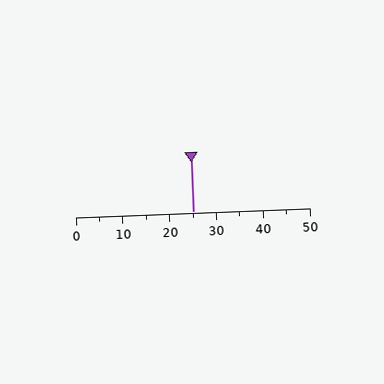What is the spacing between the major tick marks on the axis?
The major ticks are spaced 10 apart.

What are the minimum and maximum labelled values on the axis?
The axis runs from 0 to 50.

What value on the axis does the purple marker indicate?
The marker indicates approximately 25.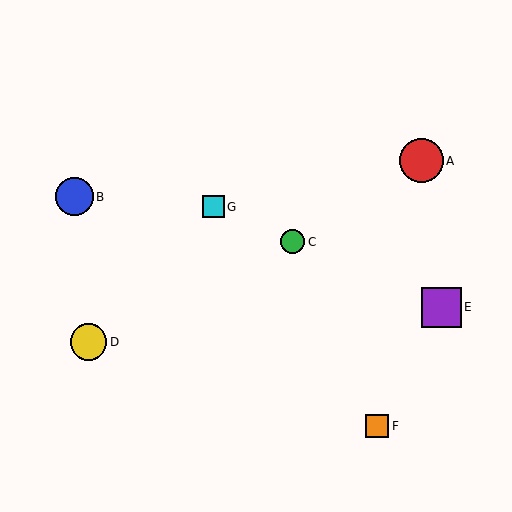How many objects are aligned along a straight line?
3 objects (C, E, G) are aligned along a straight line.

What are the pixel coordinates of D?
Object D is at (89, 342).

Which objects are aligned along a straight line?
Objects C, E, G are aligned along a straight line.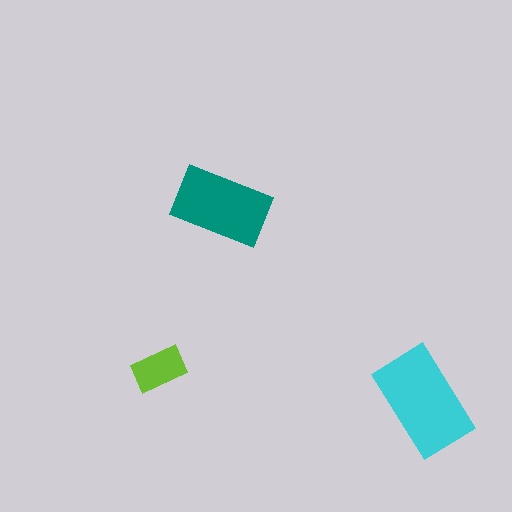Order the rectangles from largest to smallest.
the cyan one, the teal one, the lime one.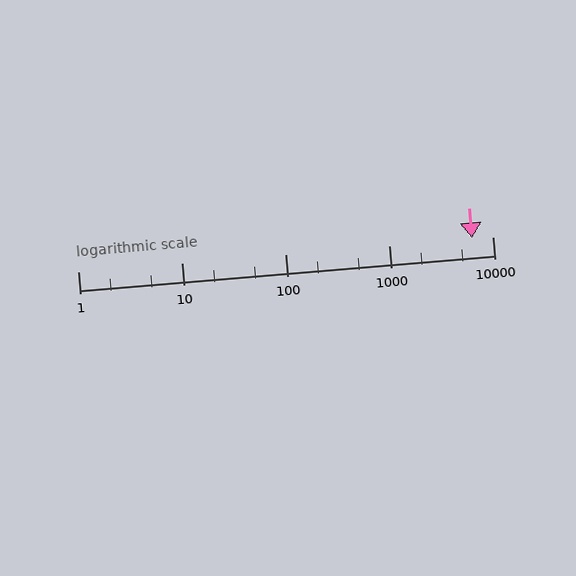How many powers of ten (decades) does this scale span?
The scale spans 4 decades, from 1 to 10000.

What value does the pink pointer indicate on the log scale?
The pointer indicates approximately 6300.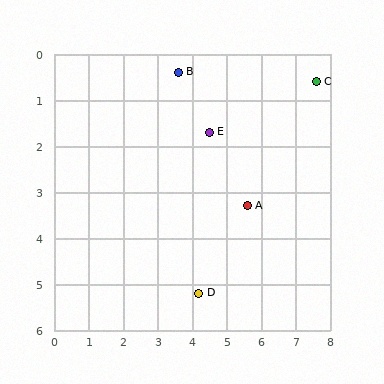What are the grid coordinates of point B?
Point B is at approximately (3.6, 0.4).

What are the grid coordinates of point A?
Point A is at approximately (5.6, 3.3).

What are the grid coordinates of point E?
Point E is at approximately (4.5, 1.7).